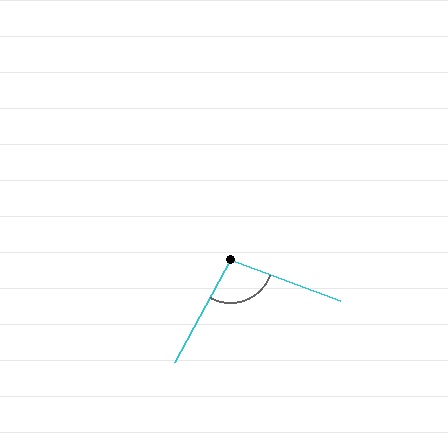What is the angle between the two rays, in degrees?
Approximately 98 degrees.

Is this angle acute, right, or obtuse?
It is obtuse.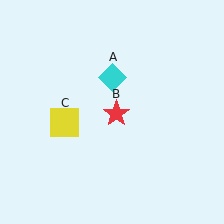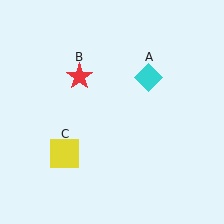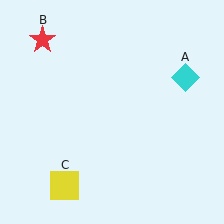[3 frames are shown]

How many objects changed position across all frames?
3 objects changed position: cyan diamond (object A), red star (object B), yellow square (object C).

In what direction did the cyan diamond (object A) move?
The cyan diamond (object A) moved right.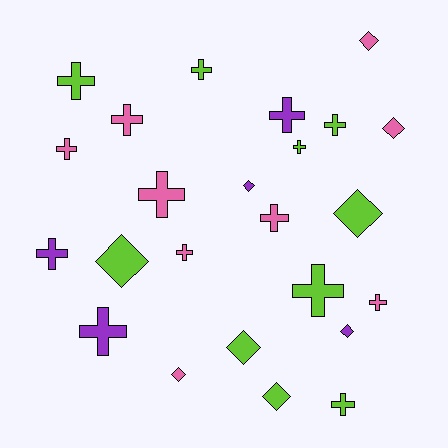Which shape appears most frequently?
Cross, with 15 objects.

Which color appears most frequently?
Lime, with 10 objects.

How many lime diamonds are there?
There are 4 lime diamonds.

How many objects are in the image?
There are 24 objects.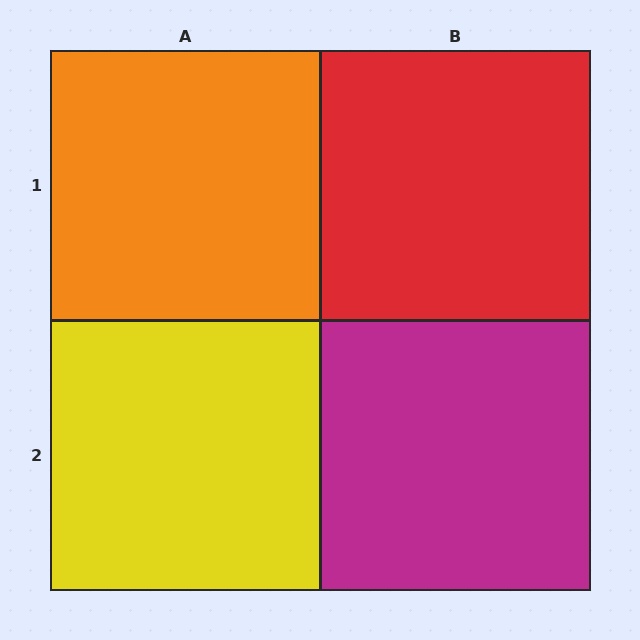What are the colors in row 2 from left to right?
Yellow, magenta.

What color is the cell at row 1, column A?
Orange.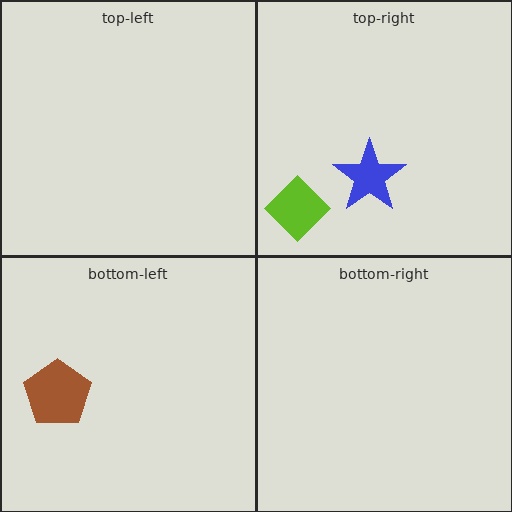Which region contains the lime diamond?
The top-right region.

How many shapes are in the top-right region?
2.